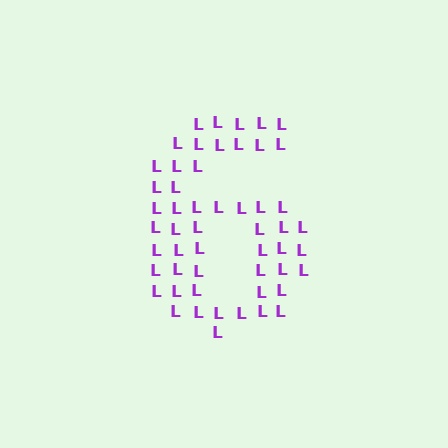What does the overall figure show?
The overall figure shows the digit 6.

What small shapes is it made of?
It is made of small letter L's.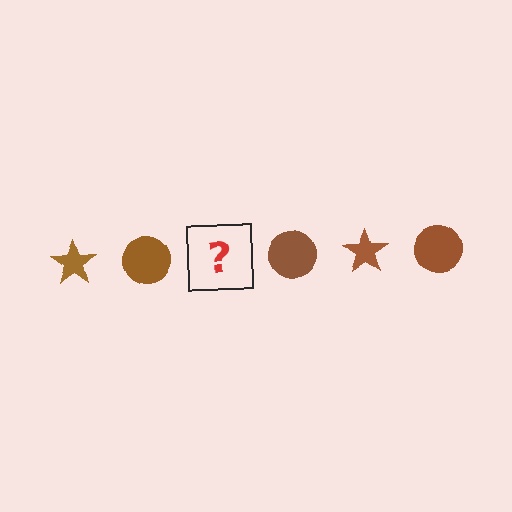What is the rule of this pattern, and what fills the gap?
The rule is that the pattern cycles through star, circle shapes in brown. The gap should be filled with a brown star.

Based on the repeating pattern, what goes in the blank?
The blank should be a brown star.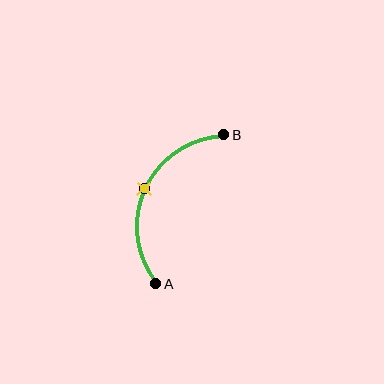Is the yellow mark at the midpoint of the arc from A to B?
Yes. The yellow mark lies on the arc at equal arc-length from both A and B — it is the arc midpoint.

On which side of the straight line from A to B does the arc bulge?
The arc bulges to the left of the straight line connecting A and B.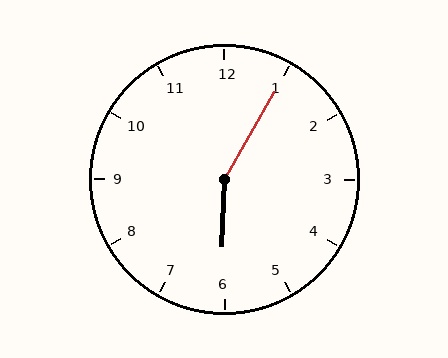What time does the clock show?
6:05.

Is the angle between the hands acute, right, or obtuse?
It is obtuse.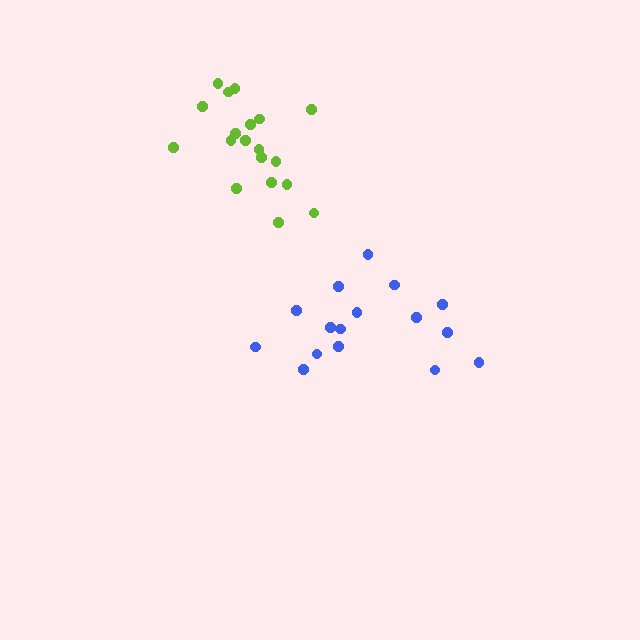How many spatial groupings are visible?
There are 2 spatial groupings.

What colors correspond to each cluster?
The clusters are colored: blue, lime.